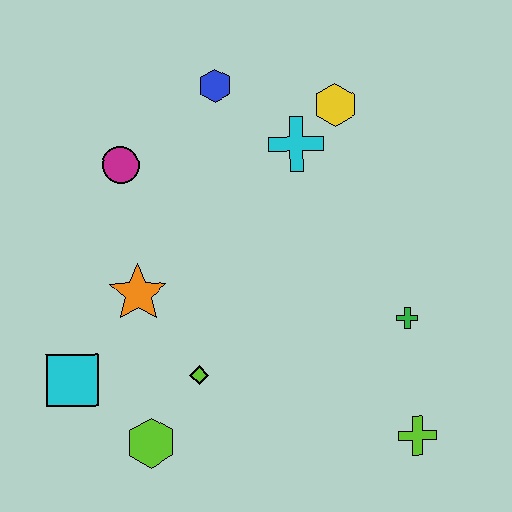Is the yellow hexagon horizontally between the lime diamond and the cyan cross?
No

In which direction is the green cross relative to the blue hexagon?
The green cross is below the blue hexagon.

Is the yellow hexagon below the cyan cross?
No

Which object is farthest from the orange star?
The lime cross is farthest from the orange star.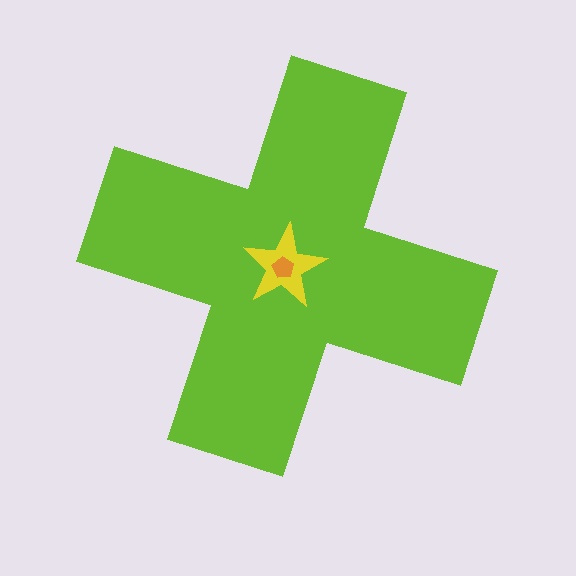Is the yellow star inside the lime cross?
Yes.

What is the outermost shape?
The lime cross.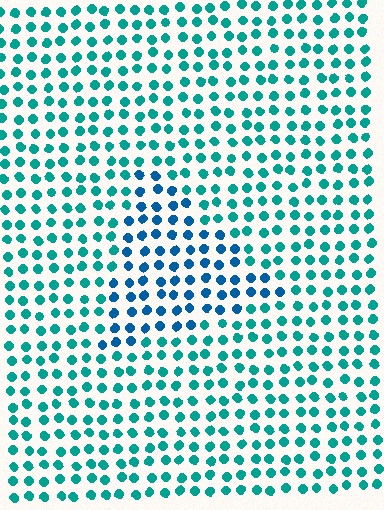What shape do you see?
I see a triangle.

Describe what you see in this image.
The image is filled with small teal elements in a uniform arrangement. A triangle-shaped region is visible where the elements are tinted to a slightly different hue, forming a subtle color boundary.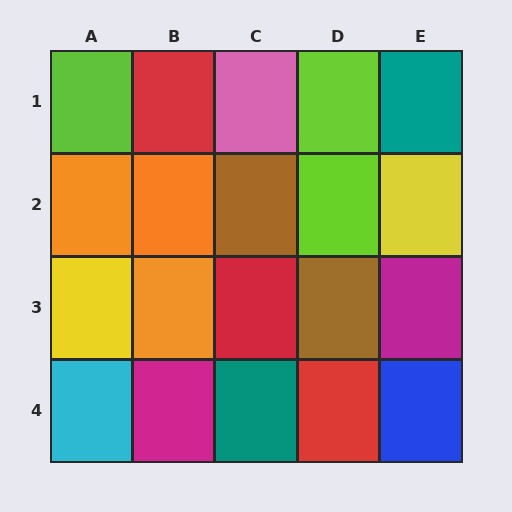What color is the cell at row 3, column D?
Brown.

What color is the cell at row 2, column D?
Lime.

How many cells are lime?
3 cells are lime.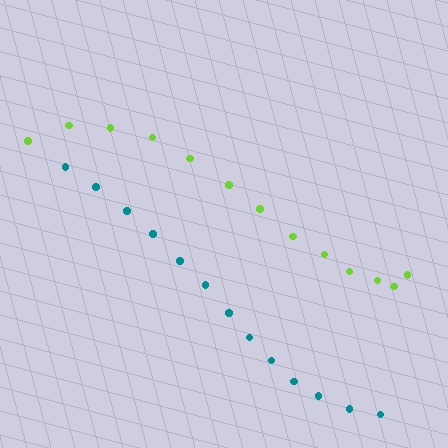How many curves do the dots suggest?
There are 2 distinct paths.